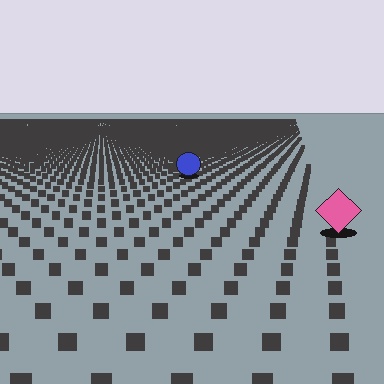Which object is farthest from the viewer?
The blue circle is farthest from the viewer. It appears smaller and the ground texture around it is denser.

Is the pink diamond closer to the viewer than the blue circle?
Yes. The pink diamond is closer — you can tell from the texture gradient: the ground texture is coarser near it.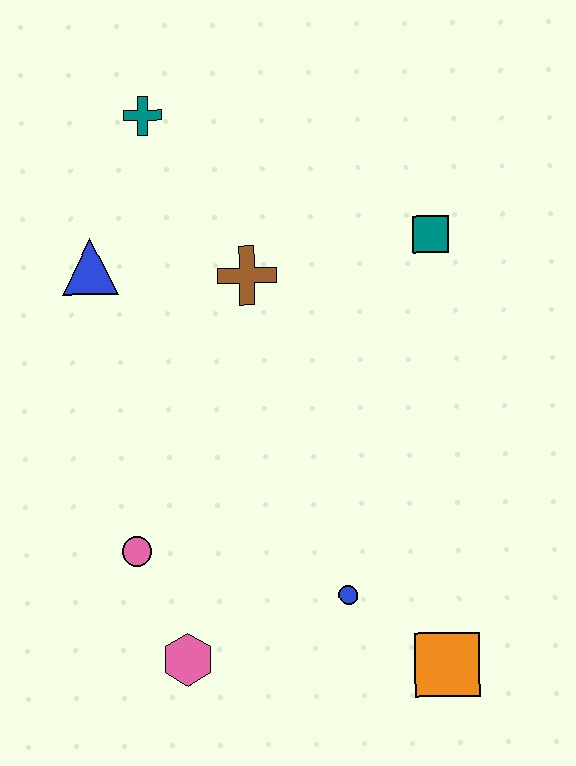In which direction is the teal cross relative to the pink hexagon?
The teal cross is above the pink hexagon.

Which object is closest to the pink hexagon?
The pink circle is closest to the pink hexagon.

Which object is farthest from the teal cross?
The orange square is farthest from the teal cross.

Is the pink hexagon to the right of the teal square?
No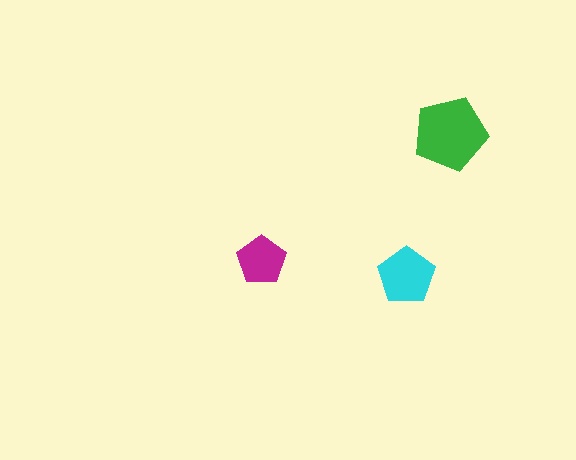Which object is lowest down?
The cyan pentagon is bottommost.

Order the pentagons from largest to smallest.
the green one, the cyan one, the magenta one.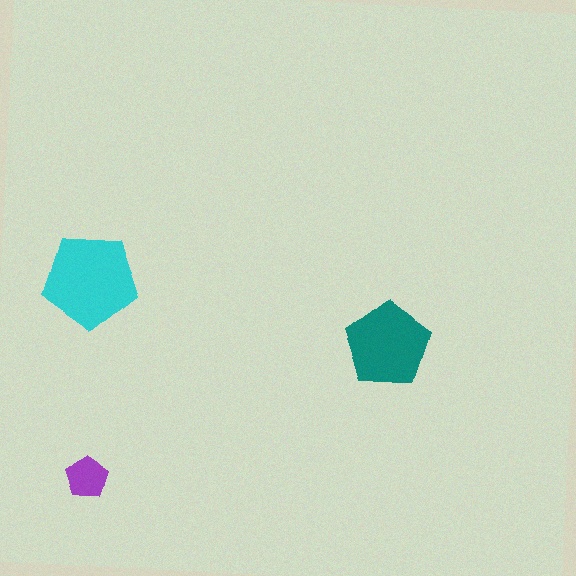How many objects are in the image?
There are 3 objects in the image.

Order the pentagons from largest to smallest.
the cyan one, the teal one, the purple one.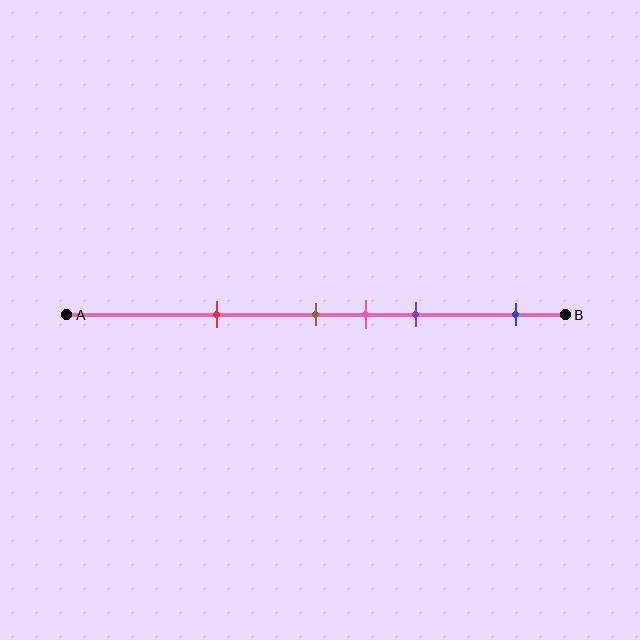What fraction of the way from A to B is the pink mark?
The pink mark is approximately 60% (0.6) of the way from A to B.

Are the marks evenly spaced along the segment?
No, the marks are not evenly spaced.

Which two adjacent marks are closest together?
The brown and pink marks are the closest adjacent pair.